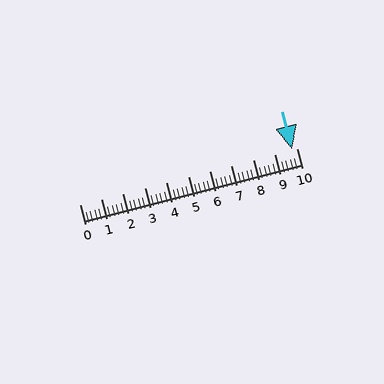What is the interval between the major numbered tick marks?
The major tick marks are spaced 1 units apart.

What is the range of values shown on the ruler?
The ruler shows values from 0 to 10.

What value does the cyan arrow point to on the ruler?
The cyan arrow points to approximately 9.8.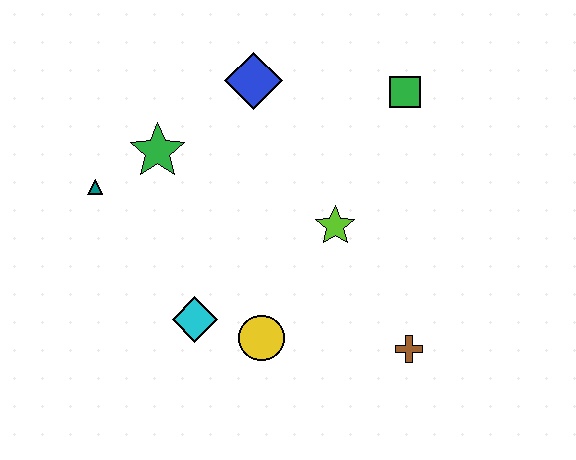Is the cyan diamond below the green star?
Yes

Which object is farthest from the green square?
The teal triangle is farthest from the green square.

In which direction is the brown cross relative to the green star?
The brown cross is to the right of the green star.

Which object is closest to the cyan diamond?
The yellow circle is closest to the cyan diamond.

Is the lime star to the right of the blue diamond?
Yes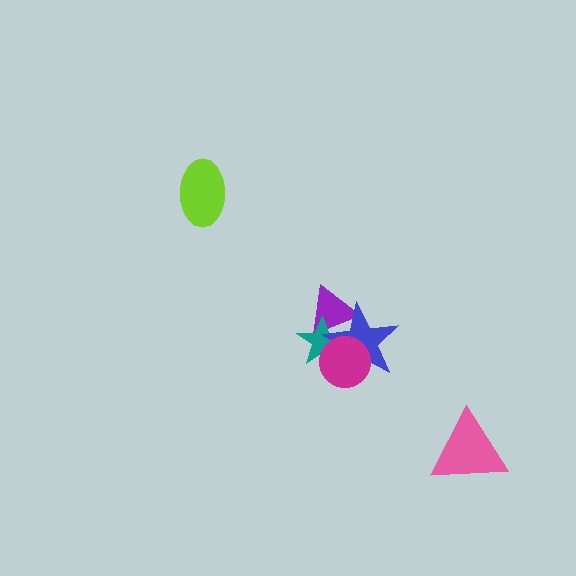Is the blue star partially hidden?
Yes, it is partially covered by another shape.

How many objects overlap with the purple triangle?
2 objects overlap with the purple triangle.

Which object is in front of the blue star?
The magenta circle is in front of the blue star.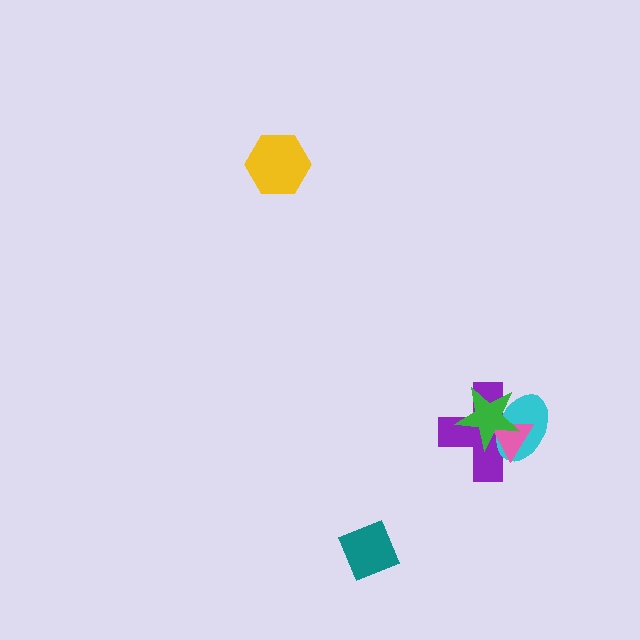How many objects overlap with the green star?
3 objects overlap with the green star.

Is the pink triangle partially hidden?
Yes, it is partially covered by another shape.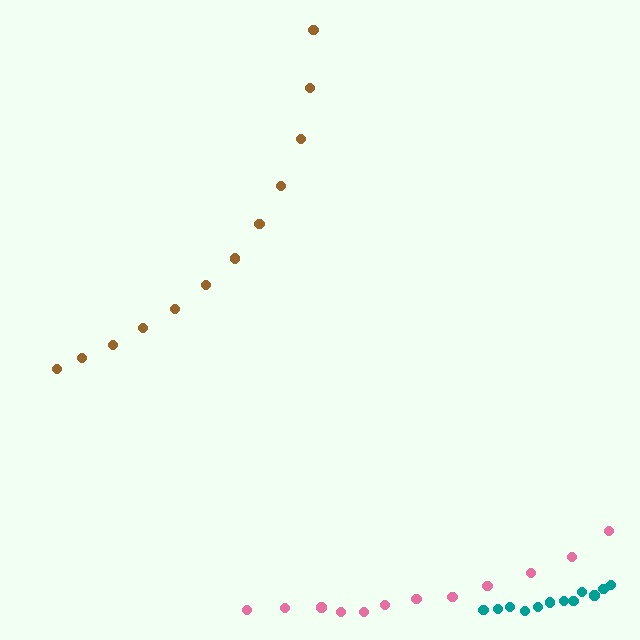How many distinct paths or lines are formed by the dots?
There are 3 distinct paths.